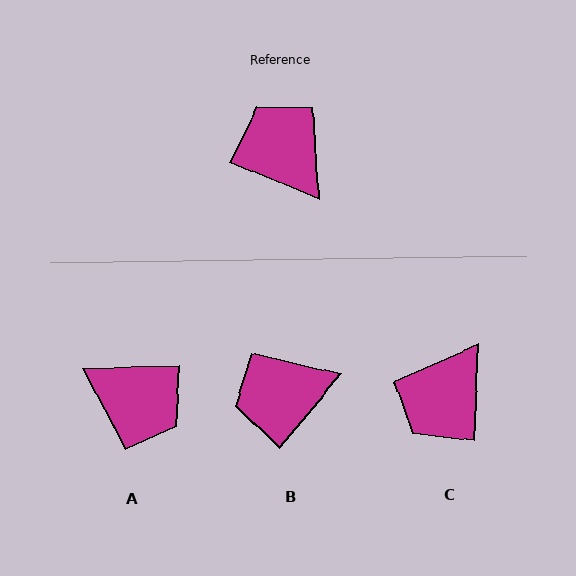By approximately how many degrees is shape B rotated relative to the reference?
Approximately 72 degrees counter-clockwise.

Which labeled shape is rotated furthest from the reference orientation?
A, about 156 degrees away.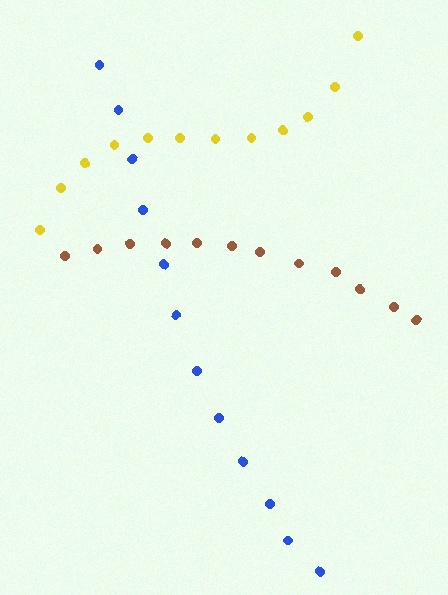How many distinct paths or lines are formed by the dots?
There are 3 distinct paths.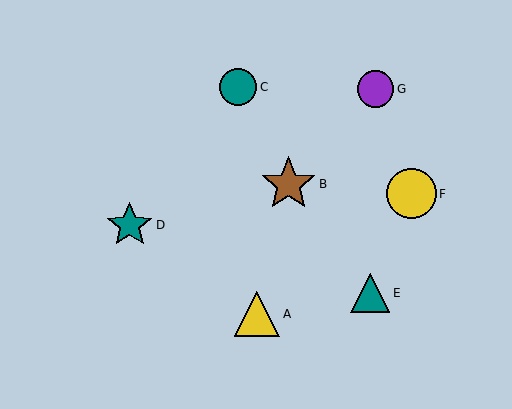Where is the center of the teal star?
The center of the teal star is at (130, 225).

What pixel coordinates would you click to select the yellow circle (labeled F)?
Click at (412, 194) to select the yellow circle F.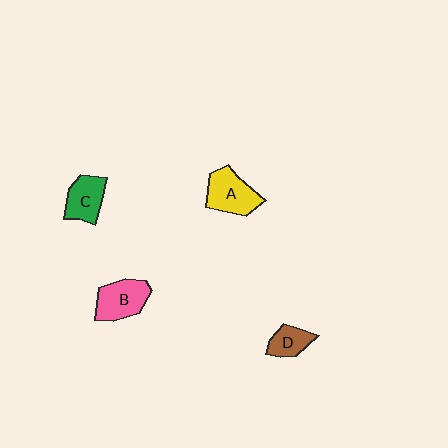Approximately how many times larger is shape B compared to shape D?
Approximately 1.6 times.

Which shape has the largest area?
Shape A (yellow).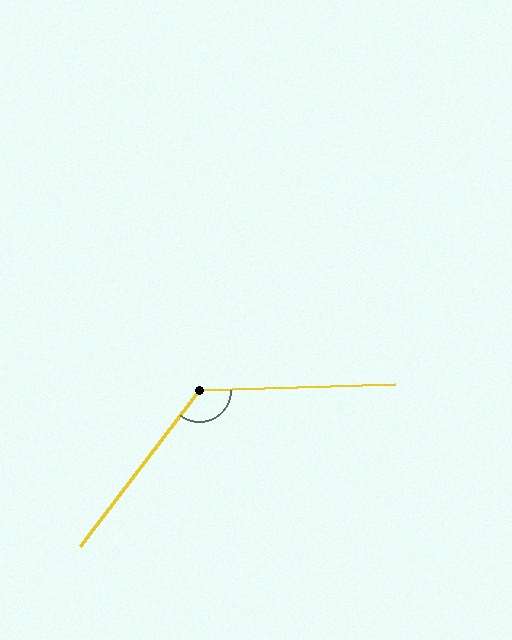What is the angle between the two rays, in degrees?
Approximately 129 degrees.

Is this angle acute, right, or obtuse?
It is obtuse.